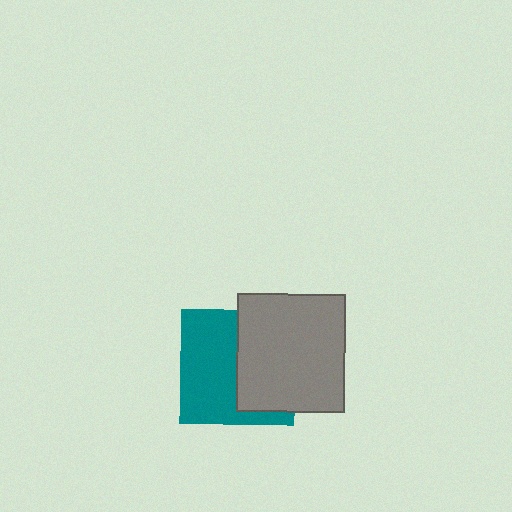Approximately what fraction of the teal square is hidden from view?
Roughly 45% of the teal square is hidden behind the gray rectangle.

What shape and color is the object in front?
The object in front is a gray rectangle.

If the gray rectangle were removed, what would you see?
You would see the complete teal square.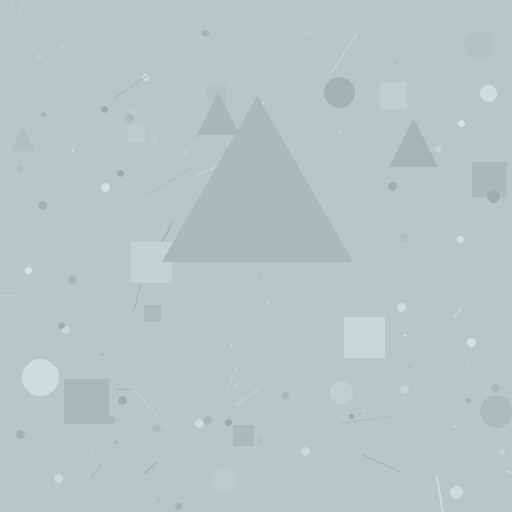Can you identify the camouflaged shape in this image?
The camouflaged shape is a triangle.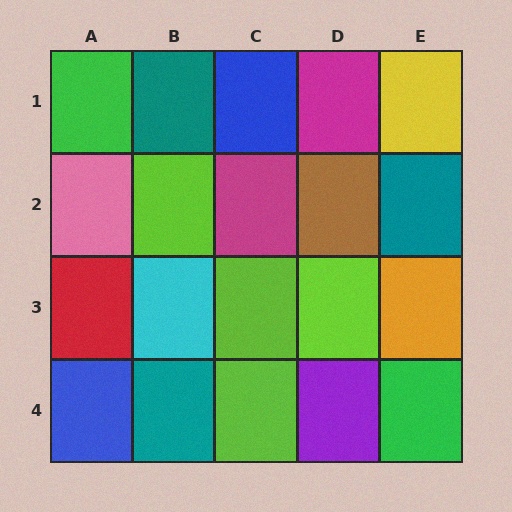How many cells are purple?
1 cell is purple.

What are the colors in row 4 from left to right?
Blue, teal, lime, purple, green.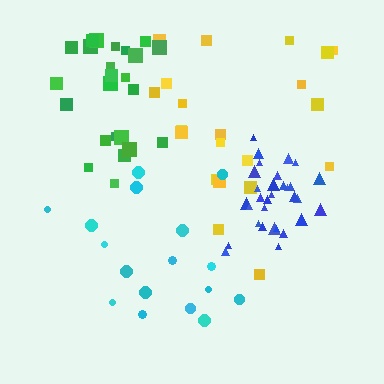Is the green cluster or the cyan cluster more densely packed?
Green.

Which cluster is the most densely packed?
Blue.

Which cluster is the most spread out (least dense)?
Yellow.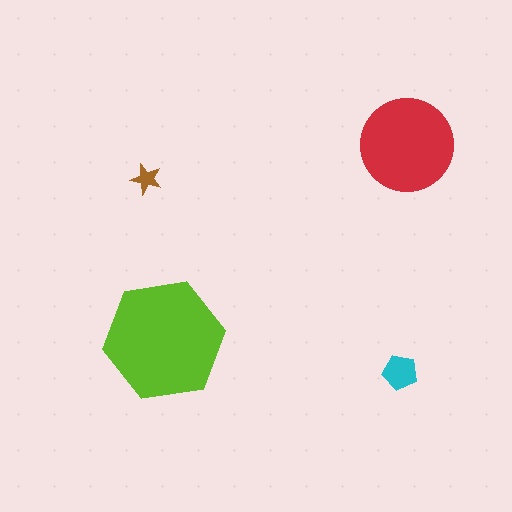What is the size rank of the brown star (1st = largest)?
4th.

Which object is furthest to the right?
The red circle is rightmost.